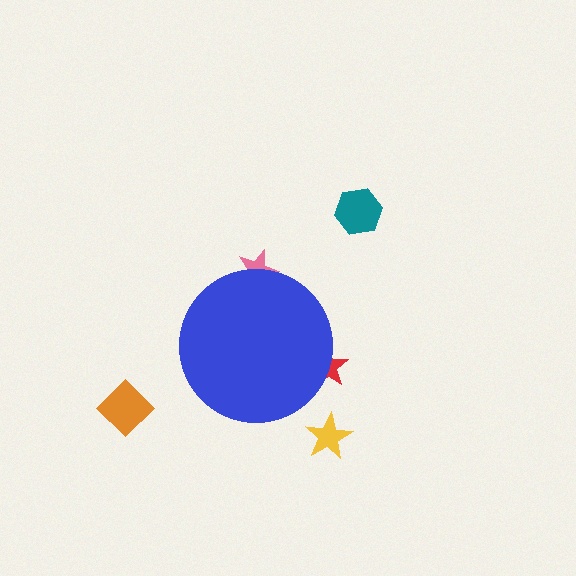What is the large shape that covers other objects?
A blue circle.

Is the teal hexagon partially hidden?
No, the teal hexagon is fully visible.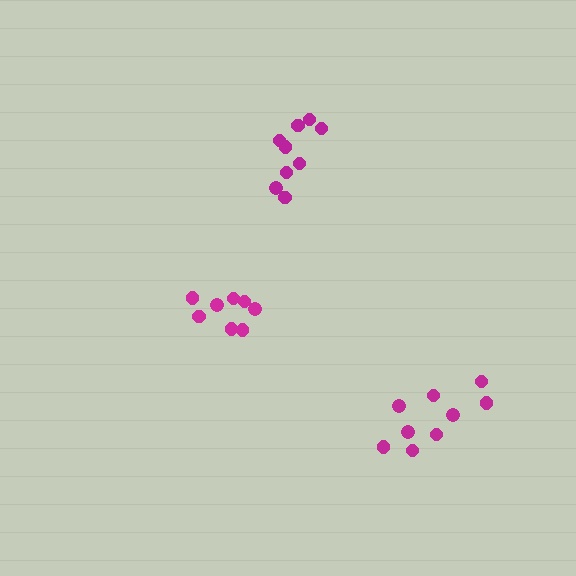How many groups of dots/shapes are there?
There are 3 groups.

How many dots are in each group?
Group 1: 9 dots, Group 2: 8 dots, Group 3: 9 dots (26 total).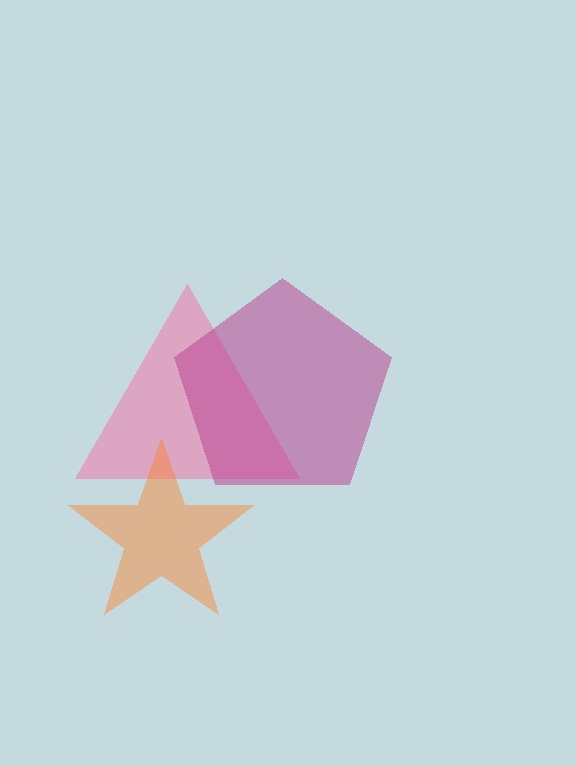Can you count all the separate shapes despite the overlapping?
Yes, there are 3 separate shapes.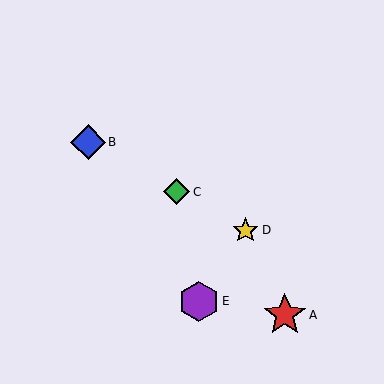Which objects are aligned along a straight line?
Objects B, C, D are aligned along a straight line.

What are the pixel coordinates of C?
Object C is at (177, 192).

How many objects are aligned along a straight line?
3 objects (B, C, D) are aligned along a straight line.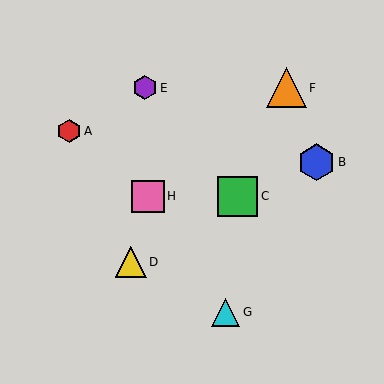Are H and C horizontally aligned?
Yes, both are at y≈196.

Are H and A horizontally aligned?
No, H is at y≈196 and A is at y≈131.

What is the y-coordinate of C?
Object C is at y≈196.